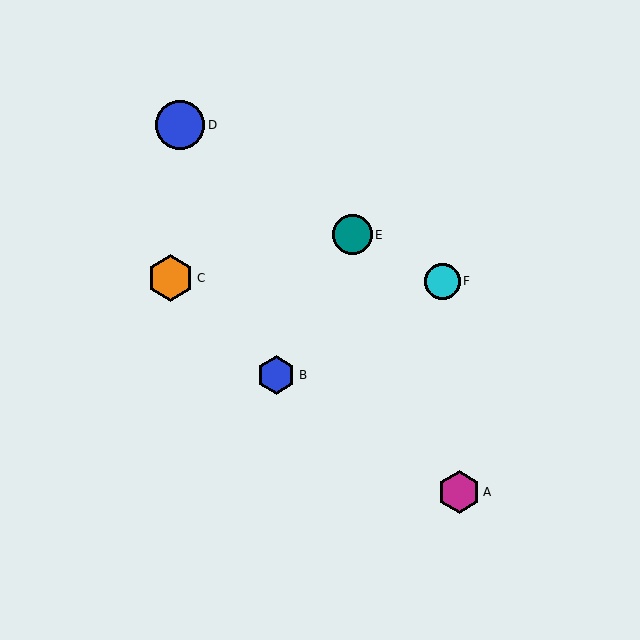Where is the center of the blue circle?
The center of the blue circle is at (180, 125).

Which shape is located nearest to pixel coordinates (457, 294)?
The cyan circle (labeled F) at (442, 281) is nearest to that location.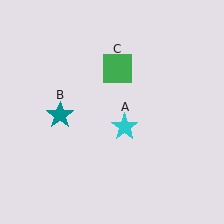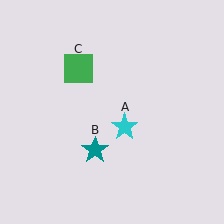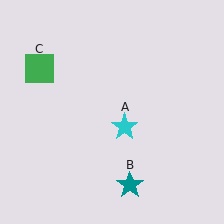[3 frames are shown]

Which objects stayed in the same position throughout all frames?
Cyan star (object A) remained stationary.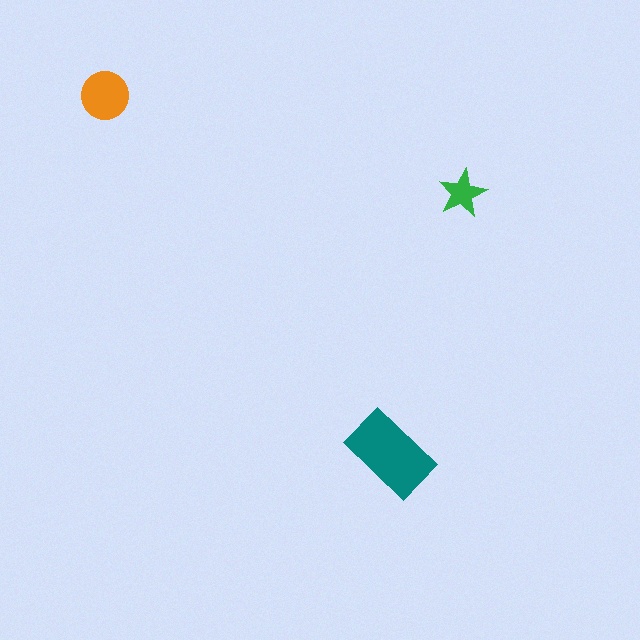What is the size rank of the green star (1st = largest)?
3rd.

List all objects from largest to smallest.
The teal rectangle, the orange circle, the green star.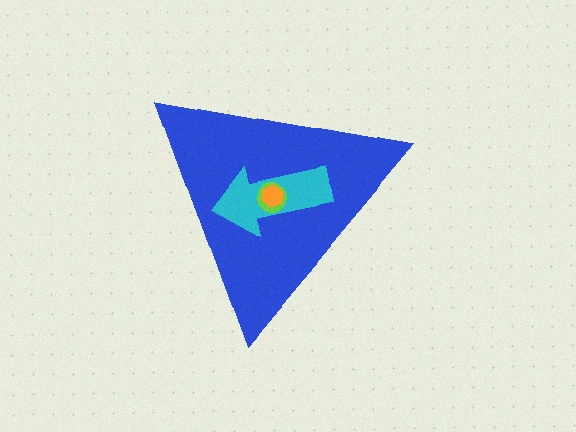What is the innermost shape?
The orange hexagon.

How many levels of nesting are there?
4.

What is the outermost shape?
The blue triangle.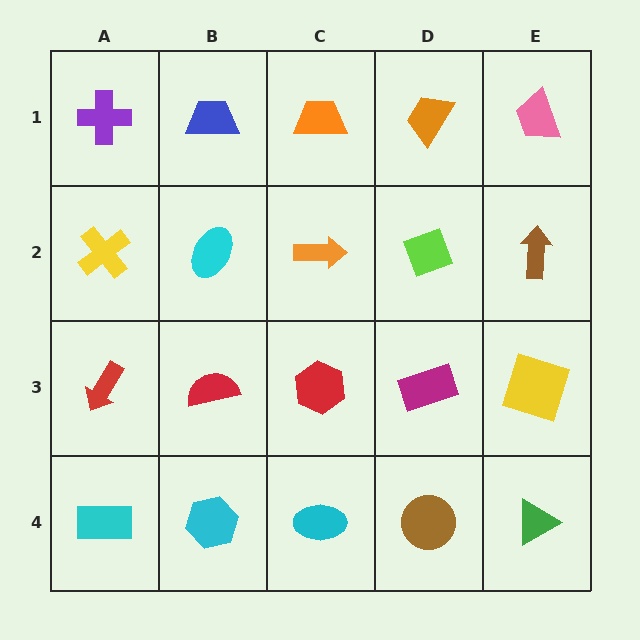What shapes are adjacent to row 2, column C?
An orange trapezoid (row 1, column C), a red hexagon (row 3, column C), a cyan ellipse (row 2, column B), a lime diamond (row 2, column D).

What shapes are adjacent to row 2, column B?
A blue trapezoid (row 1, column B), a red semicircle (row 3, column B), a yellow cross (row 2, column A), an orange arrow (row 2, column C).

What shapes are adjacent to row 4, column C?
A red hexagon (row 3, column C), a cyan hexagon (row 4, column B), a brown circle (row 4, column D).